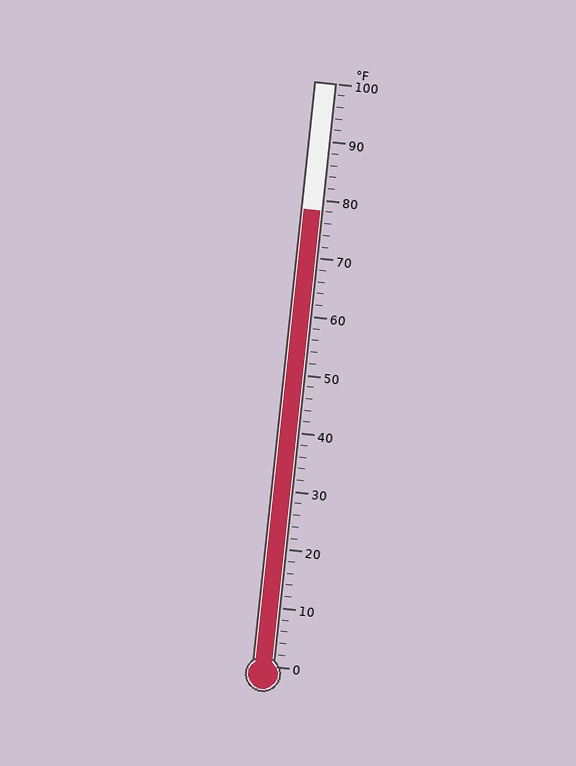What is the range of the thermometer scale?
The thermometer scale ranges from 0°F to 100°F.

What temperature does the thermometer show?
The thermometer shows approximately 78°F.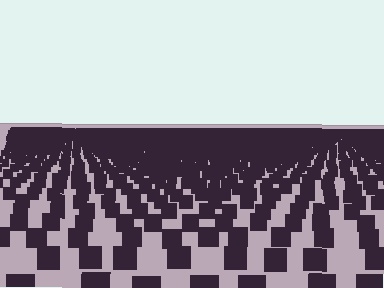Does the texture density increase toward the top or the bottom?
Density increases toward the top.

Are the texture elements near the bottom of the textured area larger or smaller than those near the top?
Larger. Near the bottom, elements are closer to the viewer and appear at a bigger on-screen size.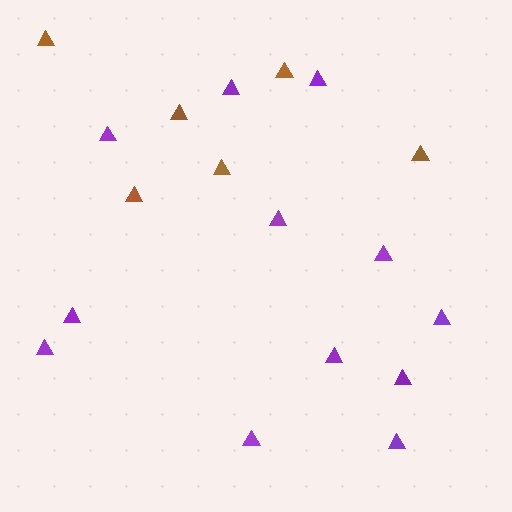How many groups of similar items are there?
There are 2 groups: one group of purple triangles (12) and one group of brown triangles (6).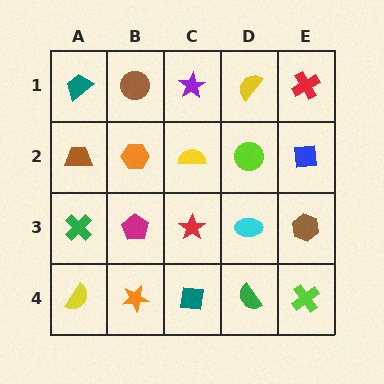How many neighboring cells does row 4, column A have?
2.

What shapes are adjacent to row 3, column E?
A blue square (row 2, column E), a lime cross (row 4, column E), a cyan ellipse (row 3, column D).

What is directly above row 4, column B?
A magenta pentagon.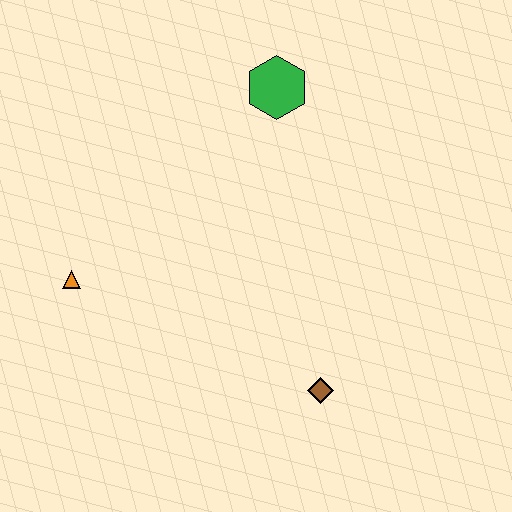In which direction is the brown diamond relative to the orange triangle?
The brown diamond is to the right of the orange triangle.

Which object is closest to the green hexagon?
The orange triangle is closest to the green hexagon.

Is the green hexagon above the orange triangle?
Yes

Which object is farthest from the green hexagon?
The brown diamond is farthest from the green hexagon.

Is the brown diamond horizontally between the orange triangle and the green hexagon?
No